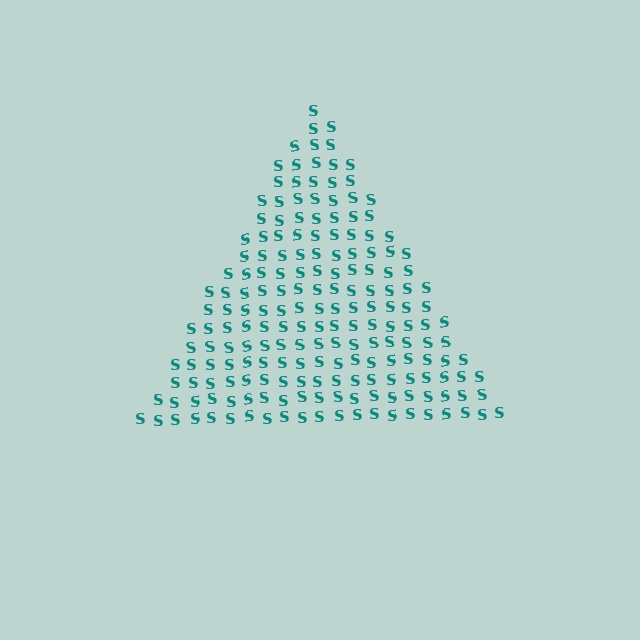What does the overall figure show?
The overall figure shows a triangle.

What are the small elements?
The small elements are letter S's.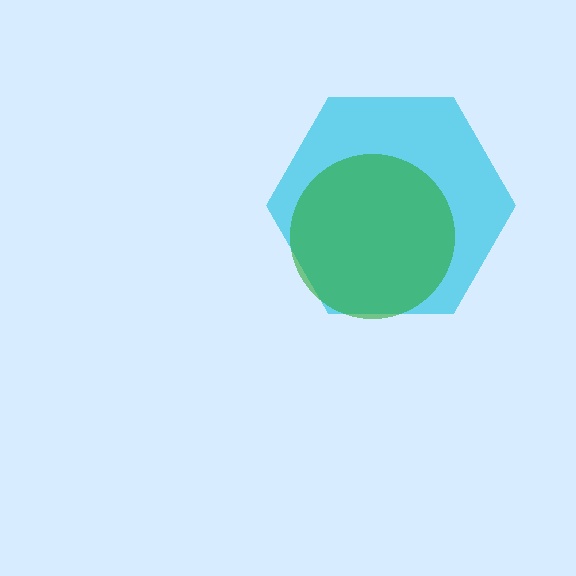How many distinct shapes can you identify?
There are 2 distinct shapes: a cyan hexagon, a green circle.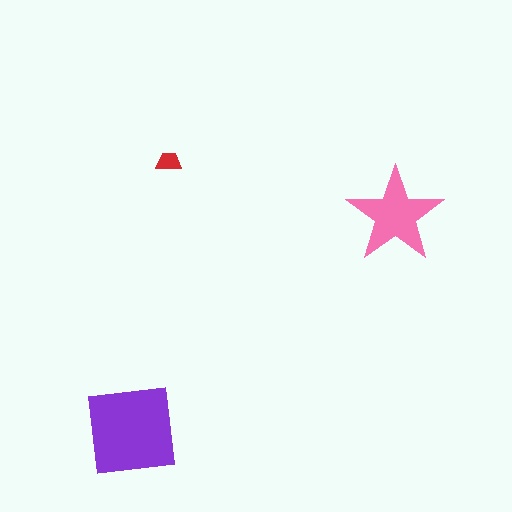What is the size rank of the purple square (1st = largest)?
1st.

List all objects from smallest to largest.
The red trapezoid, the pink star, the purple square.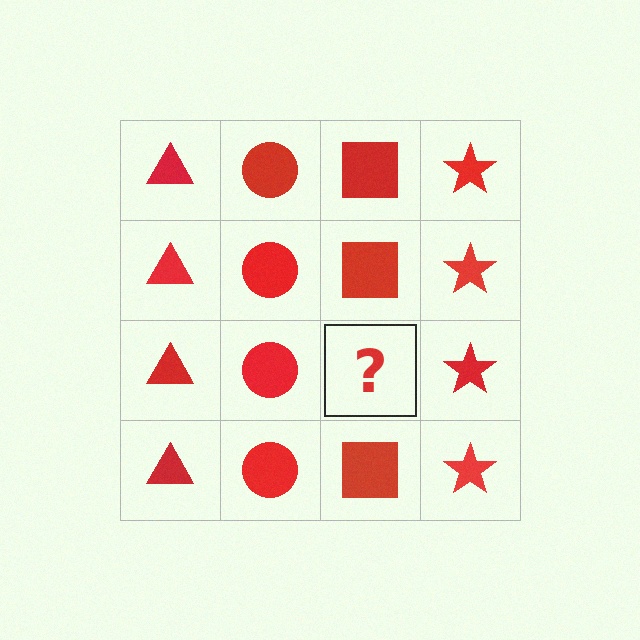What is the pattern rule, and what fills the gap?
The rule is that each column has a consistent shape. The gap should be filled with a red square.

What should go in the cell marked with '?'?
The missing cell should contain a red square.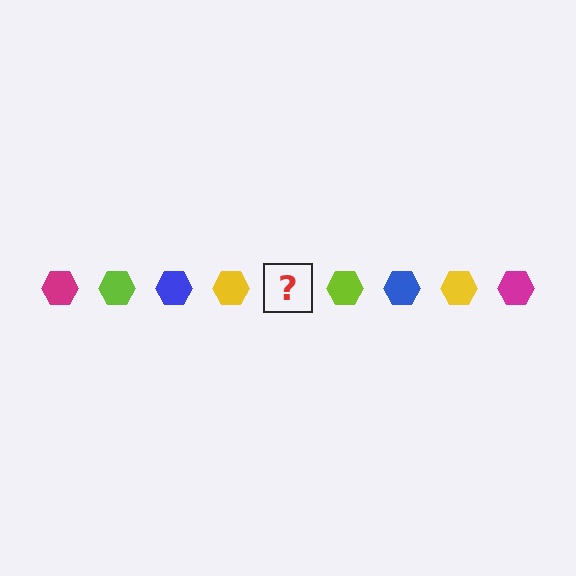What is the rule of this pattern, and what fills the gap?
The rule is that the pattern cycles through magenta, lime, blue, yellow hexagons. The gap should be filled with a magenta hexagon.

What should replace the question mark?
The question mark should be replaced with a magenta hexagon.